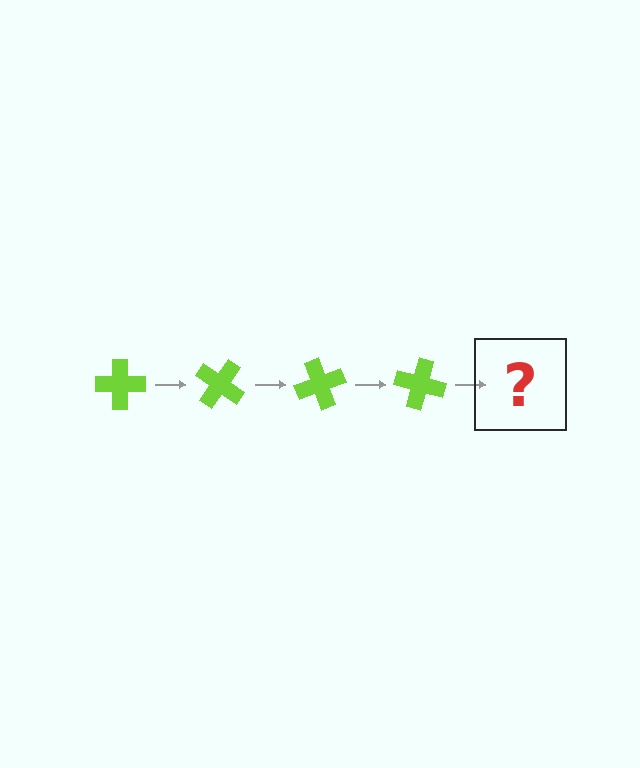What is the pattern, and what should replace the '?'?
The pattern is that the cross rotates 35 degrees each step. The '?' should be a lime cross rotated 140 degrees.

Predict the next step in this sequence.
The next step is a lime cross rotated 140 degrees.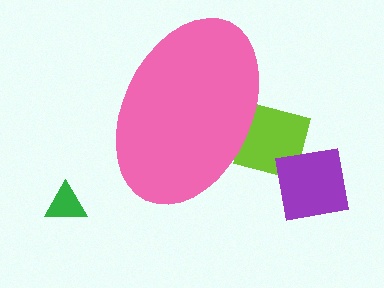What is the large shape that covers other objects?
A pink ellipse.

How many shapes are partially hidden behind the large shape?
1 shape is partially hidden.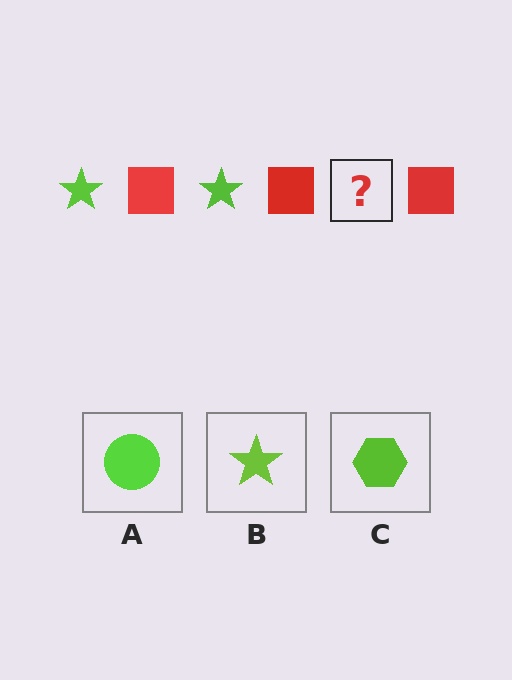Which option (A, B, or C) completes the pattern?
B.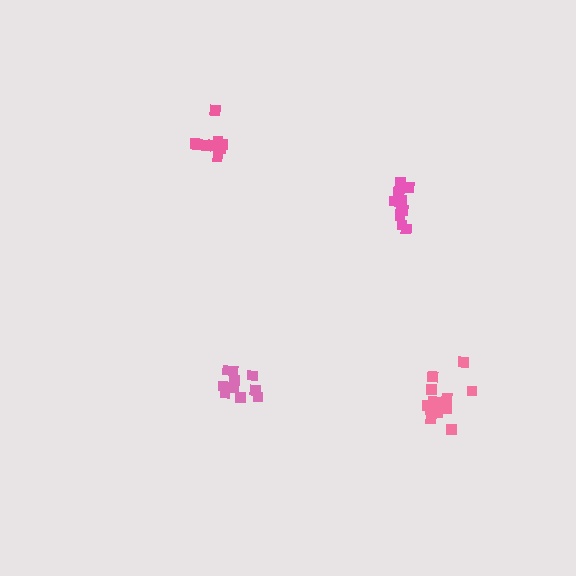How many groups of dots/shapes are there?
There are 4 groups.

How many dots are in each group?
Group 1: 9 dots, Group 2: 13 dots, Group 3: 11 dots, Group 4: 14 dots (47 total).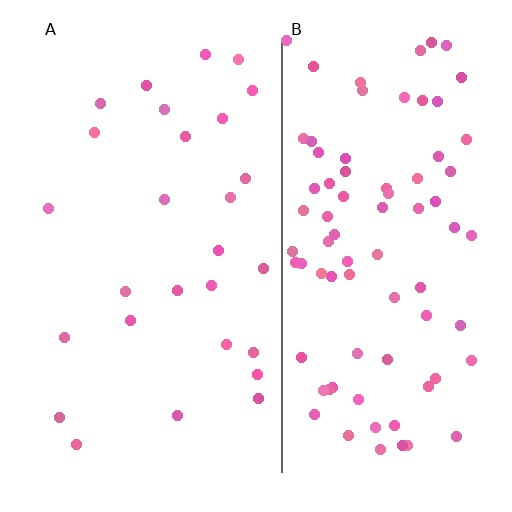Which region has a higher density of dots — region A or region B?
B (the right).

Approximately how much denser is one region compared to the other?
Approximately 3.0× — region B over region A.